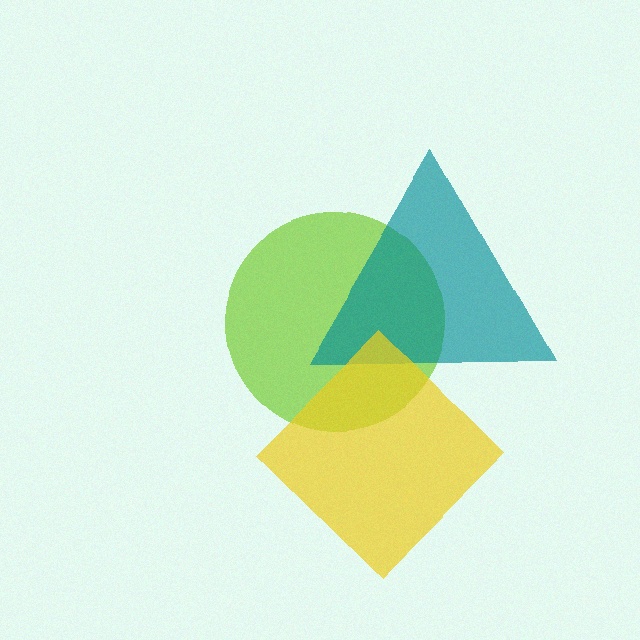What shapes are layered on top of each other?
The layered shapes are: a lime circle, a teal triangle, a yellow diamond.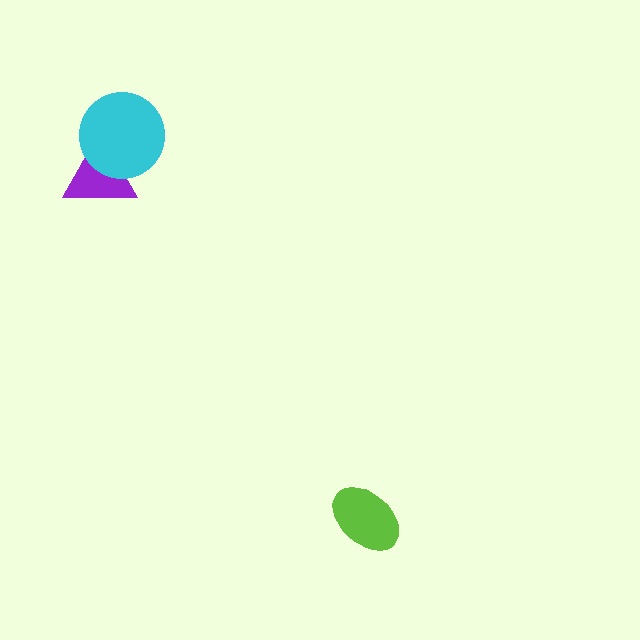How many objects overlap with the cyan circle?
1 object overlaps with the cyan circle.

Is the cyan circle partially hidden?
No, no other shape covers it.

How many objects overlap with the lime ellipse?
0 objects overlap with the lime ellipse.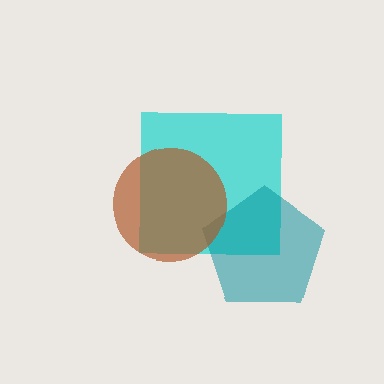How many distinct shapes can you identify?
There are 3 distinct shapes: a cyan square, a teal pentagon, a brown circle.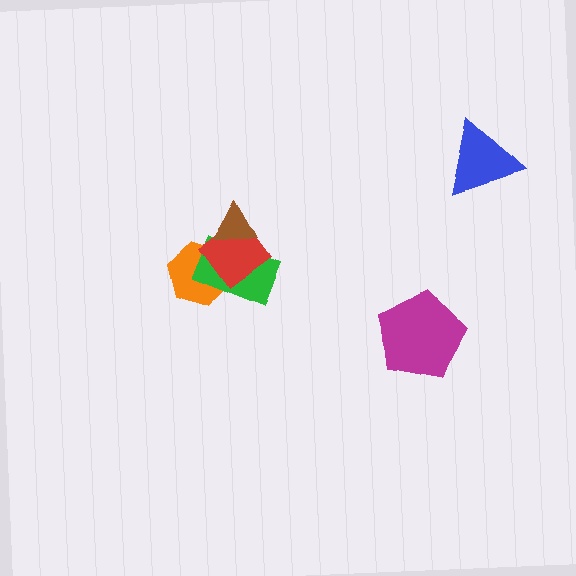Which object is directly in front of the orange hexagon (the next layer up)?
The green rectangle is directly in front of the orange hexagon.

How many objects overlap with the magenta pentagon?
0 objects overlap with the magenta pentagon.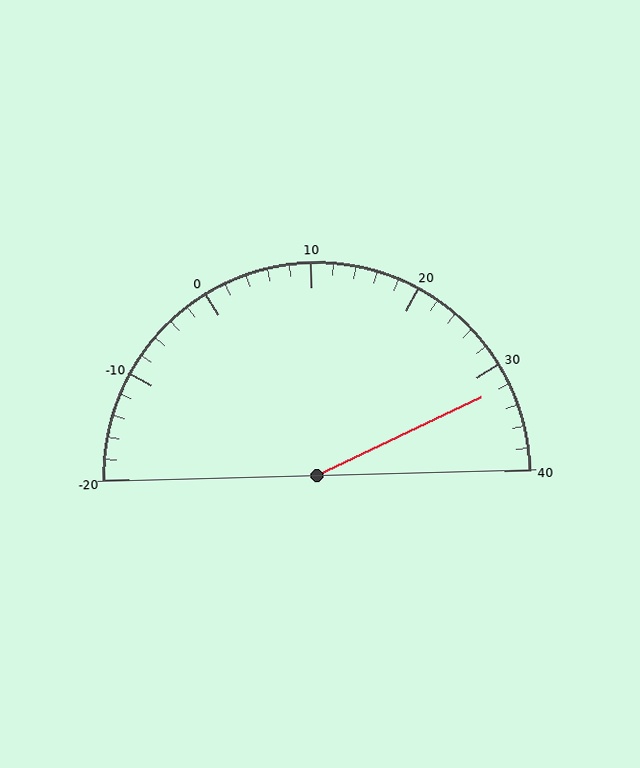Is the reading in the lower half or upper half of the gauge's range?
The reading is in the upper half of the range (-20 to 40).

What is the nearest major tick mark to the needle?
The nearest major tick mark is 30.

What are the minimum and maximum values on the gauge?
The gauge ranges from -20 to 40.